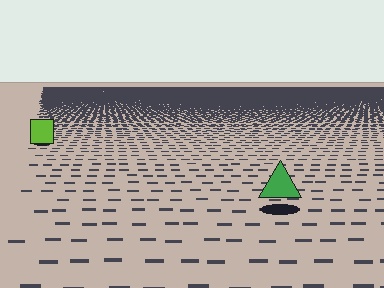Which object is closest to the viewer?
The green triangle is closest. The texture marks near it are larger and more spread out.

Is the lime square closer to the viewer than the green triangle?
No. The green triangle is closer — you can tell from the texture gradient: the ground texture is coarser near it.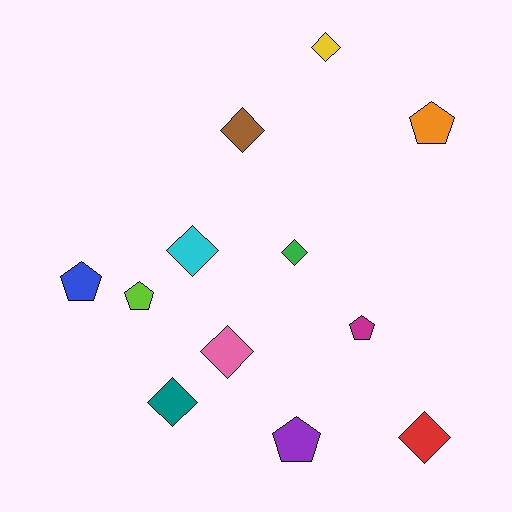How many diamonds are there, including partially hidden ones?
There are 7 diamonds.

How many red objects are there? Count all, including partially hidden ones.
There is 1 red object.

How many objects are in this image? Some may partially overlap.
There are 12 objects.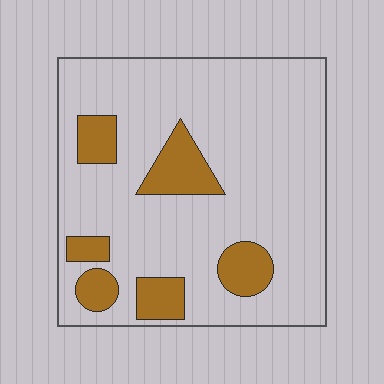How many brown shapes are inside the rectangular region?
6.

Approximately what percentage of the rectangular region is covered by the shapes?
Approximately 20%.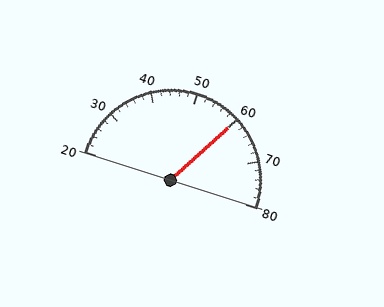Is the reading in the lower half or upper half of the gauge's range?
The reading is in the upper half of the range (20 to 80).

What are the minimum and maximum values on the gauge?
The gauge ranges from 20 to 80.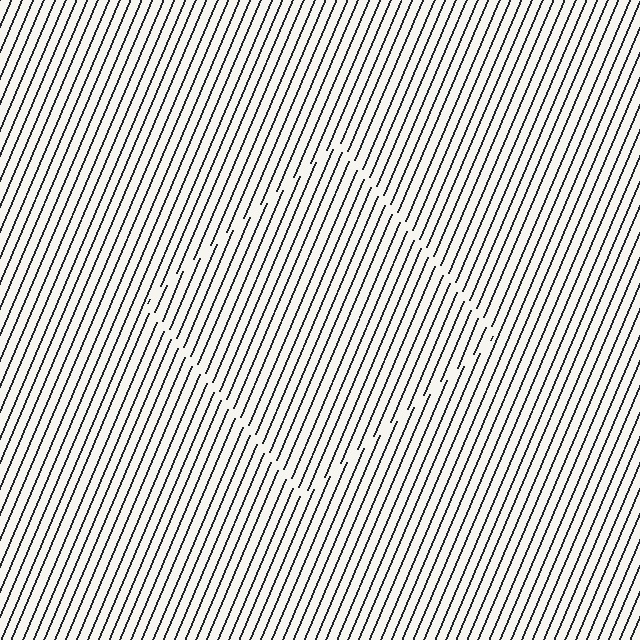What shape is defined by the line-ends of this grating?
An illusory square. The interior of the shape contains the same grating, shifted by half a period — the contour is defined by the phase discontinuity where line-ends from the inner and outer gratings abut.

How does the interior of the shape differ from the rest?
The interior of the shape contains the same grating, shifted by half a period — the contour is defined by the phase discontinuity where line-ends from the inner and outer gratings abut.